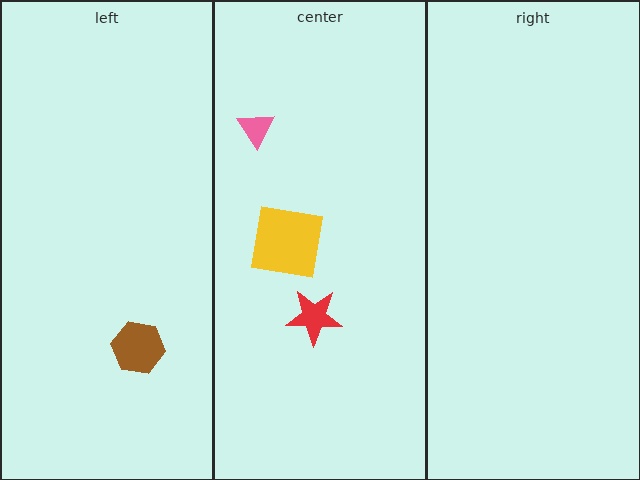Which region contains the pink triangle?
The center region.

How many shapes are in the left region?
1.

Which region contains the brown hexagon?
The left region.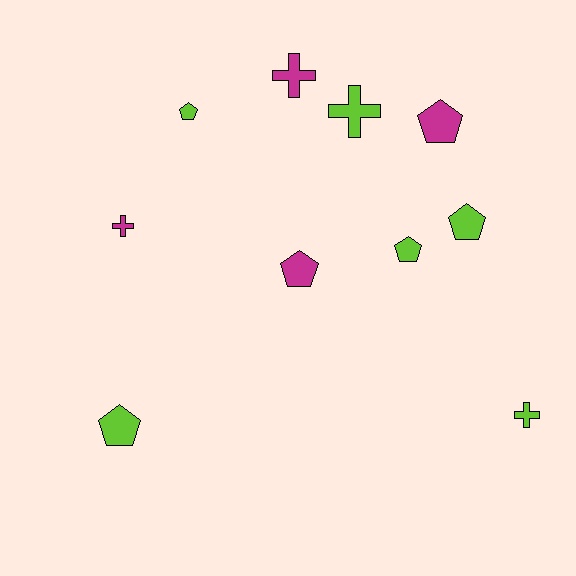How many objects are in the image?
There are 10 objects.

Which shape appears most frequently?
Pentagon, with 6 objects.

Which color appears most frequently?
Lime, with 6 objects.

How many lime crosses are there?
There are 2 lime crosses.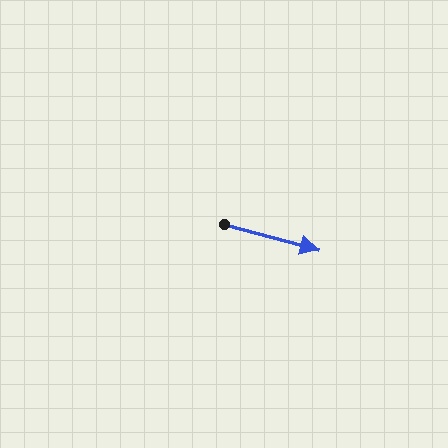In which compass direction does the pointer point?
East.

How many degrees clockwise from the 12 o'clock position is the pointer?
Approximately 105 degrees.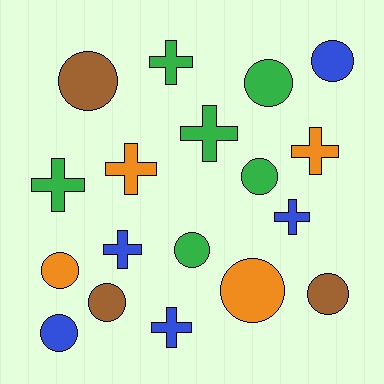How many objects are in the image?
There are 18 objects.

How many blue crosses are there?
There are 3 blue crosses.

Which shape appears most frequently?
Circle, with 10 objects.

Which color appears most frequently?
Green, with 6 objects.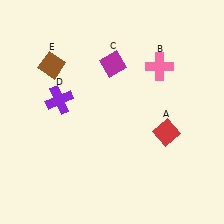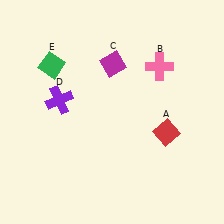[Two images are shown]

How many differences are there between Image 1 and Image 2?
There is 1 difference between the two images.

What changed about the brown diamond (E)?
In Image 1, E is brown. In Image 2, it changed to green.